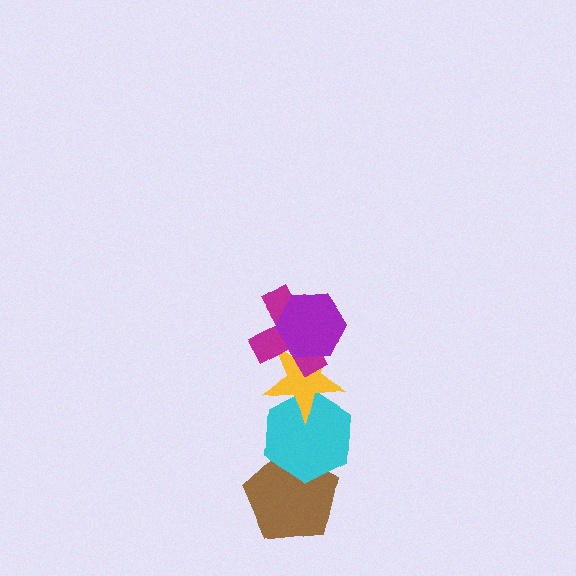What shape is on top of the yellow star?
The magenta cross is on top of the yellow star.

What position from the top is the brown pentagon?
The brown pentagon is 5th from the top.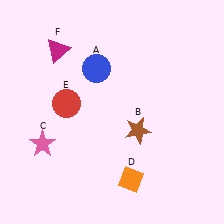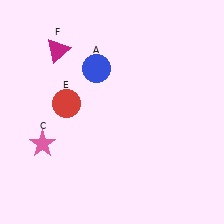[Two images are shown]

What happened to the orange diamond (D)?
The orange diamond (D) was removed in Image 2. It was in the bottom-right area of Image 1.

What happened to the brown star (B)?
The brown star (B) was removed in Image 2. It was in the bottom-right area of Image 1.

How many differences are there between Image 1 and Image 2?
There are 2 differences between the two images.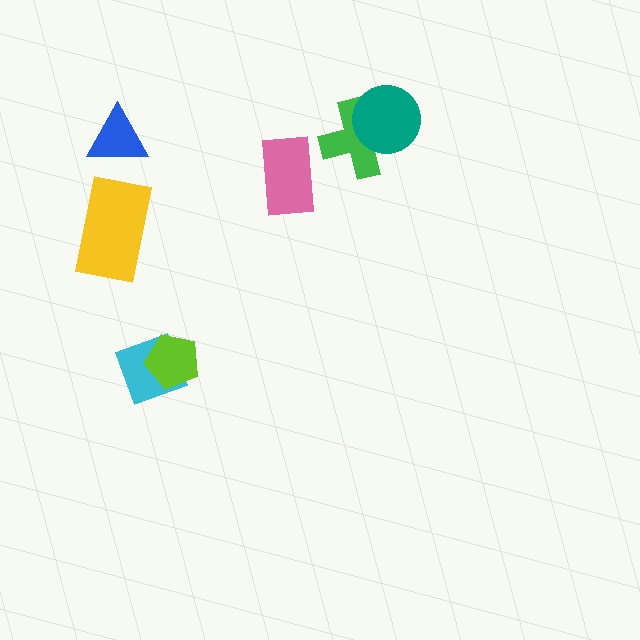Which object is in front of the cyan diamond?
The lime pentagon is in front of the cyan diamond.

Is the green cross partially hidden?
Yes, it is partially covered by another shape.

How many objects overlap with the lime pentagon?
1 object overlaps with the lime pentagon.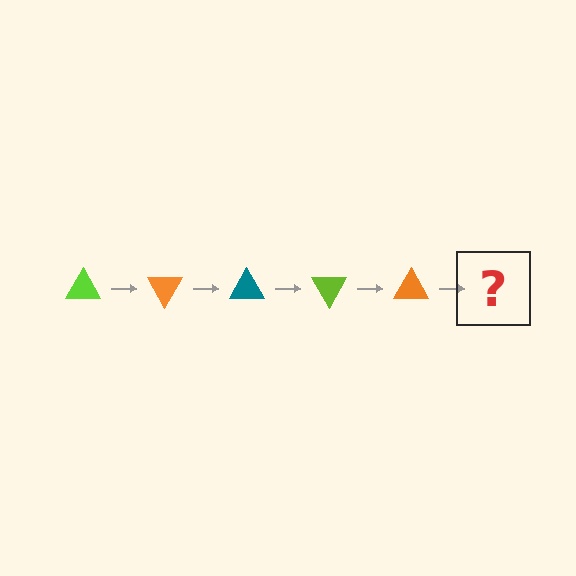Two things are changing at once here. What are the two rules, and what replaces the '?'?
The two rules are that it rotates 60 degrees each step and the color cycles through lime, orange, and teal. The '?' should be a teal triangle, rotated 300 degrees from the start.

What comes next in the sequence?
The next element should be a teal triangle, rotated 300 degrees from the start.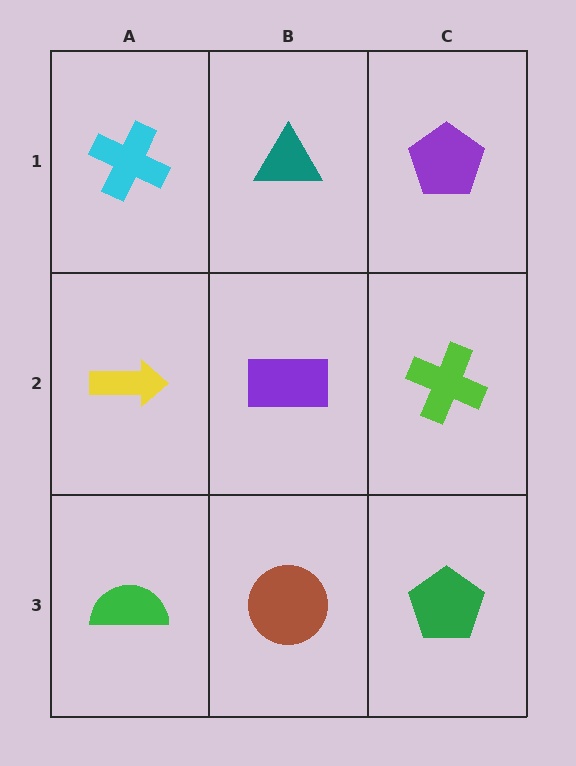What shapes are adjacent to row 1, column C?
A lime cross (row 2, column C), a teal triangle (row 1, column B).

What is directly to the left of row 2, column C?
A purple rectangle.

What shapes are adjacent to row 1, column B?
A purple rectangle (row 2, column B), a cyan cross (row 1, column A), a purple pentagon (row 1, column C).